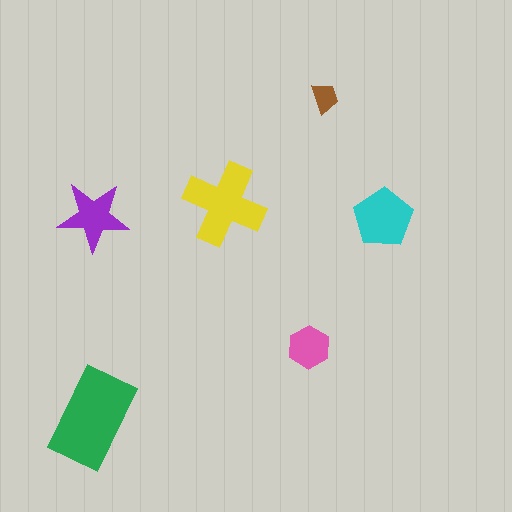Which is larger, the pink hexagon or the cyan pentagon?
The cyan pentagon.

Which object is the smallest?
The brown trapezoid.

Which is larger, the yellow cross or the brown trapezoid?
The yellow cross.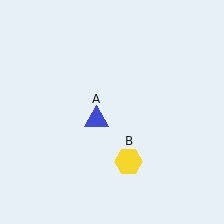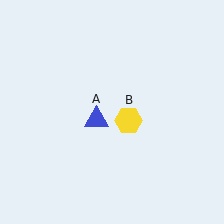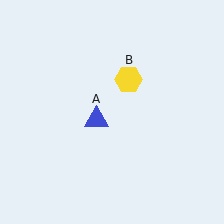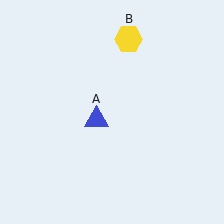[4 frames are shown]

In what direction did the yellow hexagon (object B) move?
The yellow hexagon (object B) moved up.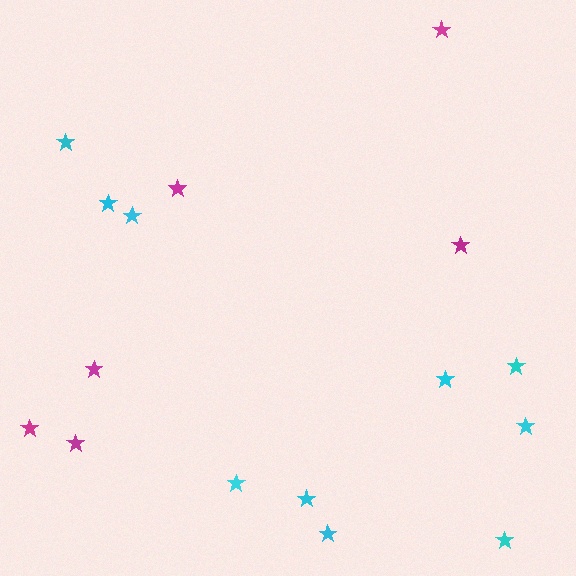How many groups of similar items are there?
There are 2 groups: one group of magenta stars (6) and one group of cyan stars (10).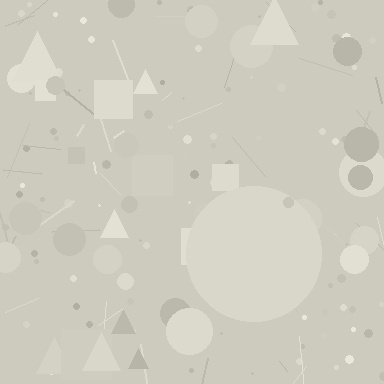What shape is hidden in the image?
A circle is hidden in the image.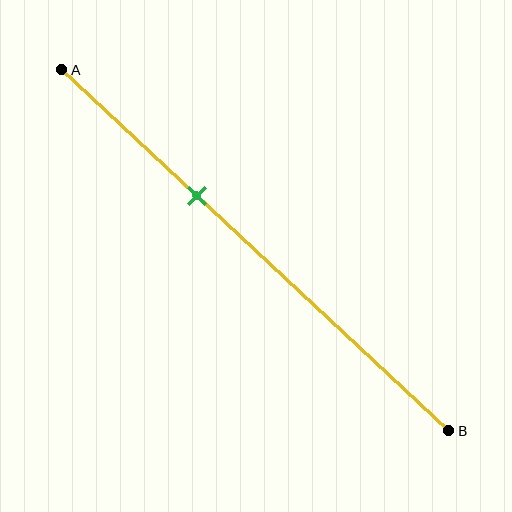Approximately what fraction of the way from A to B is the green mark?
The green mark is approximately 35% of the way from A to B.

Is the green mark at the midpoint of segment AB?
No, the mark is at about 35% from A, not at the 50% midpoint.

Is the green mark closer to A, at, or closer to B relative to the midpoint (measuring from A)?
The green mark is closer to point A than the midpoint of segment AB.